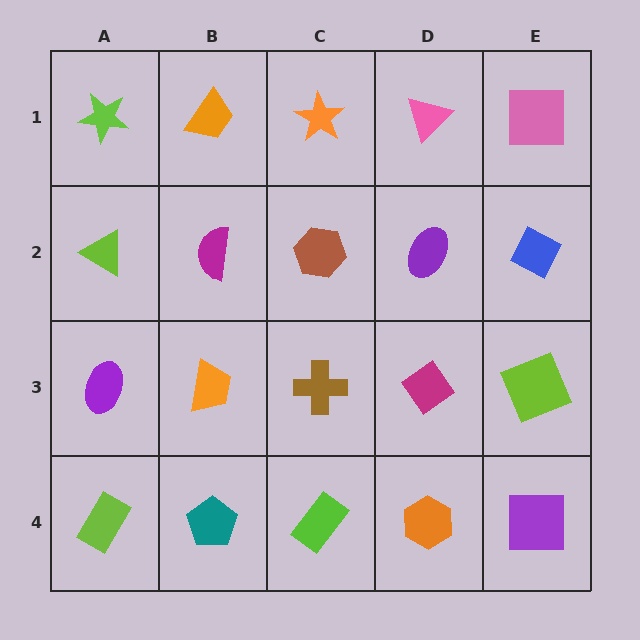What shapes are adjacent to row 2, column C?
An orange star (row 1, column C), a brown cross (row 3, column C), a magenta semicircle (row 2, column B), a purple ellipse (row 2, column D).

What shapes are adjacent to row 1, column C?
A brown hexagon (row 2, column C), an orange trapezoid (row 1, column B), a pink triangle (row 1, column D).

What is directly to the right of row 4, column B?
A lime rectangle.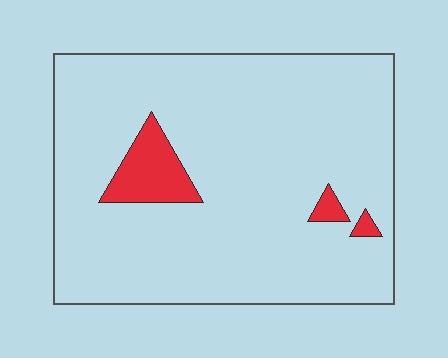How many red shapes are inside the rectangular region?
3.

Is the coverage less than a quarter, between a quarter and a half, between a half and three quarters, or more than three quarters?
Less than a quarter.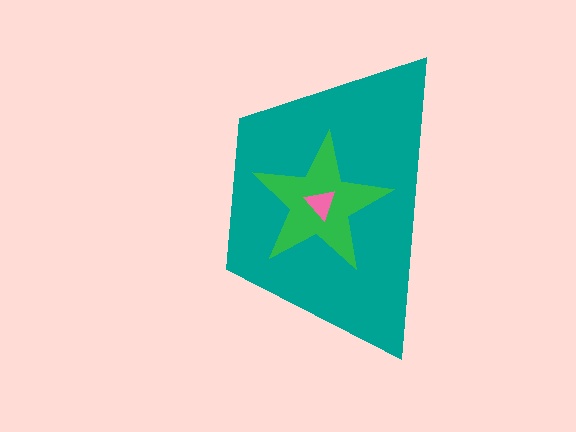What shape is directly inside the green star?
The pink triangle.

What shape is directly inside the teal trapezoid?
The green star.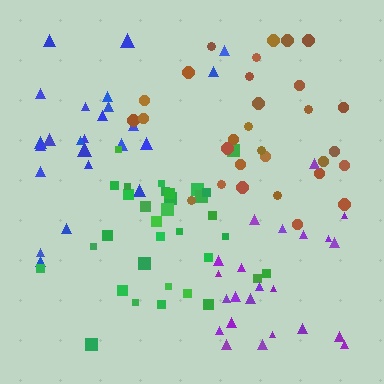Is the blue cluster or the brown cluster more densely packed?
Blue.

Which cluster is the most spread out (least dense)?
Purple.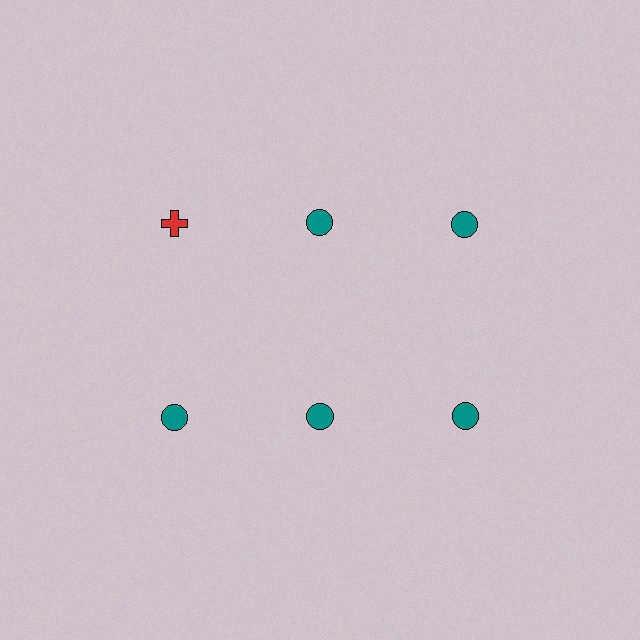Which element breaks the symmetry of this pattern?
The red cross in the top row, leftmost column breaks the symmetry. All other shapes are teal circles.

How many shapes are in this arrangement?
There are 6 shapes arranged in a grid pattern.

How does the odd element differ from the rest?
It differs in both color (red instead of teal) and shape (cross instead of circle).